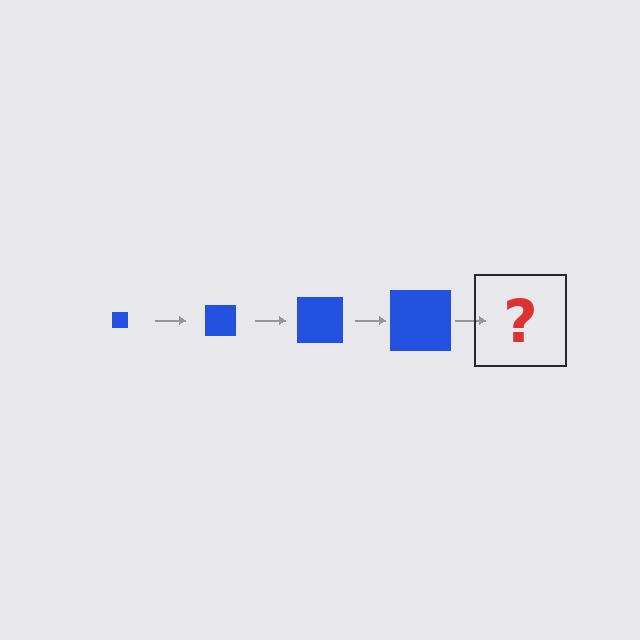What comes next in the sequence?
The next element should be a blue square, larger than the previous one.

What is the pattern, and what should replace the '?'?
The pattern is that the square gets progressively larger each step. The '?' should be a blue square, larger than the previous one.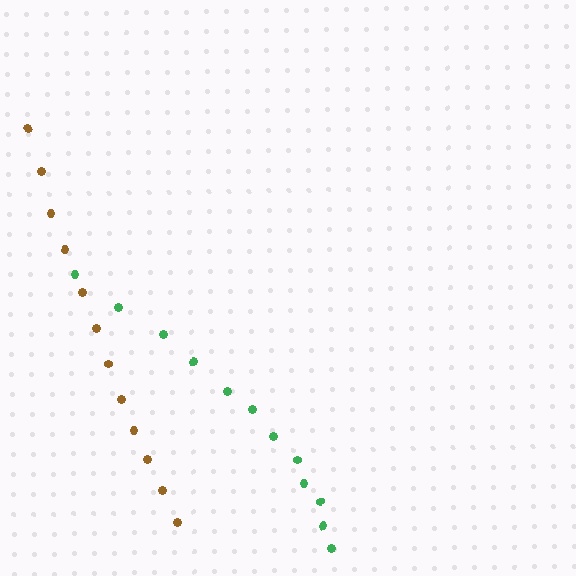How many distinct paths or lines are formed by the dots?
There are 2 distinct paths.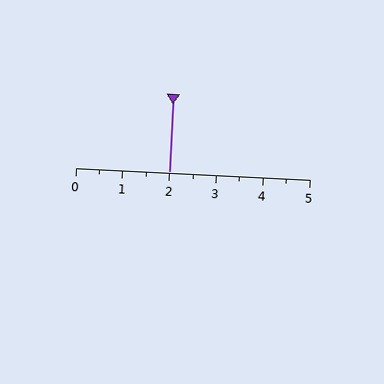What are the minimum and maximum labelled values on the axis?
The axis runs from 0 to 5.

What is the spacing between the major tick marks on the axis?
The major ticks are spaced 1 apart.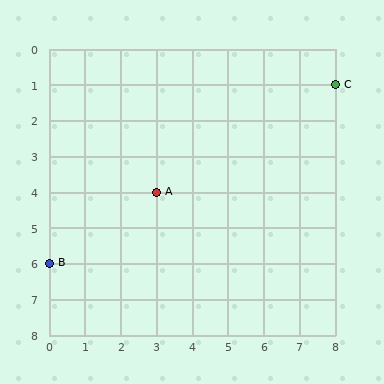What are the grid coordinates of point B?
Point B is at grid coordinates (0, 6).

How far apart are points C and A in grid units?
Points C and A are 5 columns and 3 rows apart (about 5.8 grid units diagonally).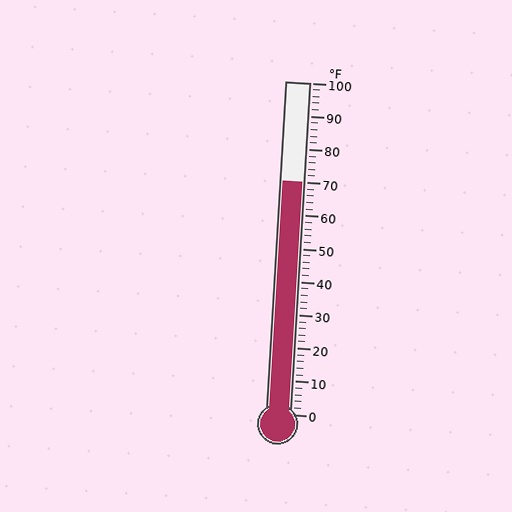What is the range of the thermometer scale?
The thermometer scale ranges from 0°F to 100°F.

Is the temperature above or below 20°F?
The temperature is above 20°F.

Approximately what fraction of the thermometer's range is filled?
The thermometer is filled to approximately 70% of its range.